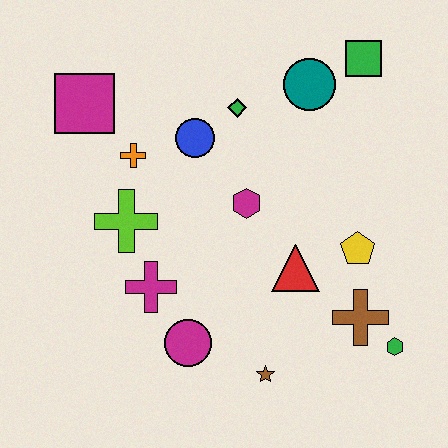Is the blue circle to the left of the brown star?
Yes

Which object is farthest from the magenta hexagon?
The green hexagon is farthest from the magenta hexagon.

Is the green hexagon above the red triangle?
No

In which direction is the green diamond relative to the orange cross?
The green diamond is to the right of the orange cross.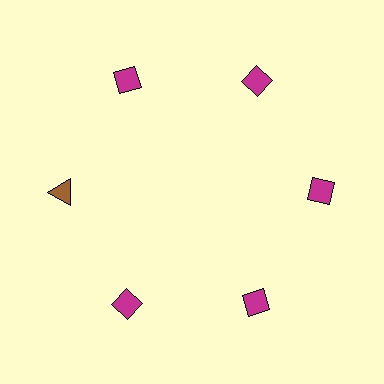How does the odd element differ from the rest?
It differs in both color (brown instead of magenta) and shape (triangle instead of diamond).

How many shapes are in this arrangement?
There are 6 shapes arranged in a ring pattern.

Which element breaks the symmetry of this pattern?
The brown triangle at roughly the 9 o'clock position breaks the symmetry. All other shapes are magenta diamonds.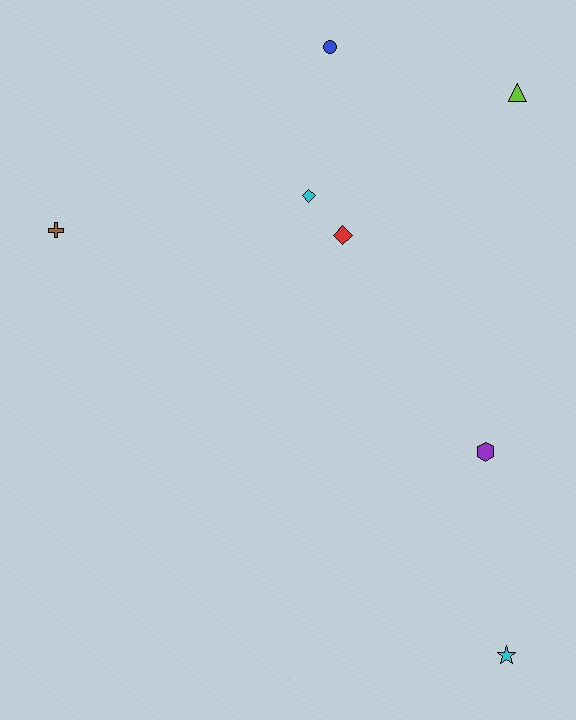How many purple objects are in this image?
There is 1 purple object.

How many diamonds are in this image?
There are 2 diamonds.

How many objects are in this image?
There are 7 objects.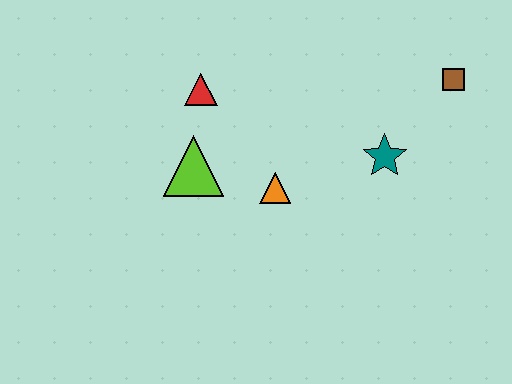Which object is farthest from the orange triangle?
The brown square is farthest from the orange triangle.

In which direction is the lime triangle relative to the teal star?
The lime triangle is to the left of the teal star.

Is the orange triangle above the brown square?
No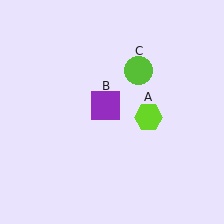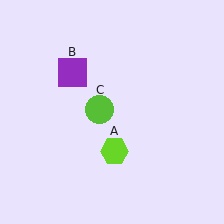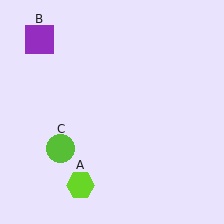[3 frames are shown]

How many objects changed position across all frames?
3 objects changed position: lime hexagon (object A), purple square (object B), lime circle (object C).